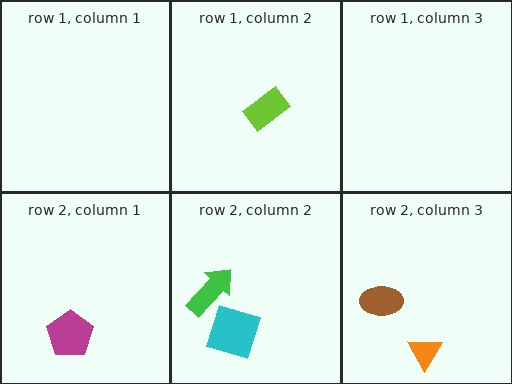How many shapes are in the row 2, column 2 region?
2.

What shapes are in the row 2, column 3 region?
The brown ellipse, the orange triangle.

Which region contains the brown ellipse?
The row 2, column 3 region.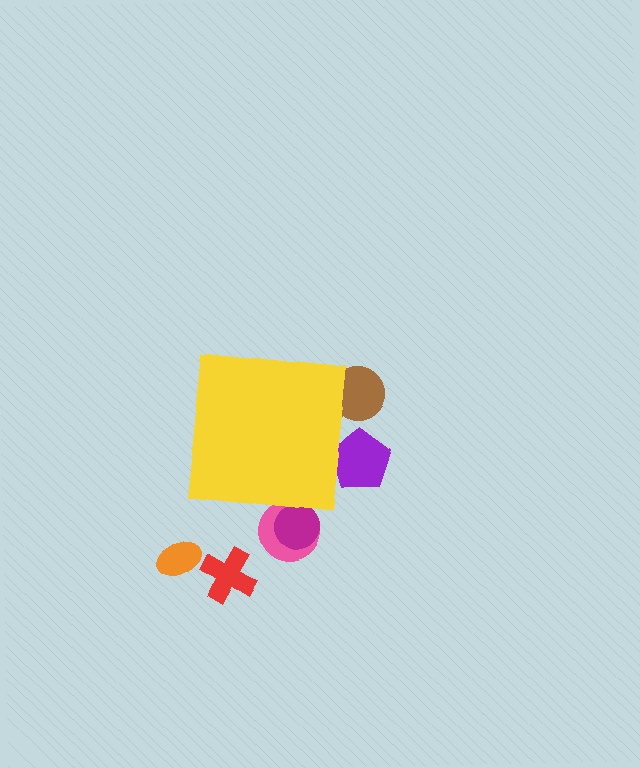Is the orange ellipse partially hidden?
No, the orange ellipse is fully visible.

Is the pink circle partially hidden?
Yes, the pink circle is partially hidden behind the yellow square.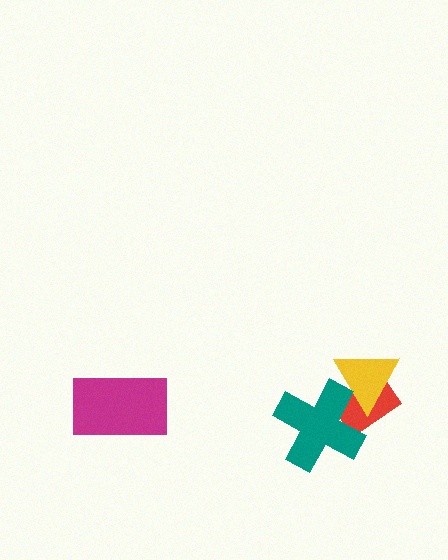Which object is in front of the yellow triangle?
The teal cross is in front of the yellow triangle.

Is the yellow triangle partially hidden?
Yes, it is partially covered by another shape.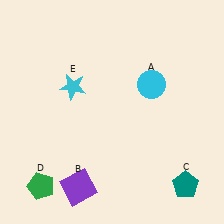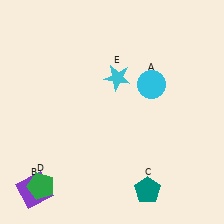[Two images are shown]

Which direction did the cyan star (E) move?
The cyan star (E) moved right.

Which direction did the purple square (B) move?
The purple square (B) moved left.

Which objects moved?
The objects that moved are: the purple square (B), the teal pentagon (C), the cyan star (E).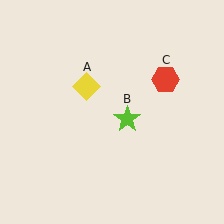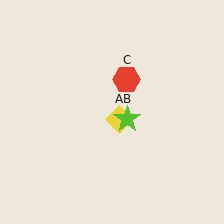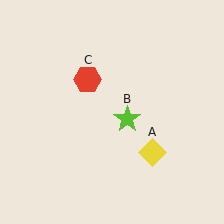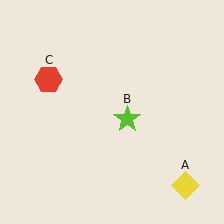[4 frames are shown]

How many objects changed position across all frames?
2 objects changed position: yellow diamond (object A), red hexagon (object C).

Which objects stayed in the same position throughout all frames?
Lime star (object B) remained stationary.